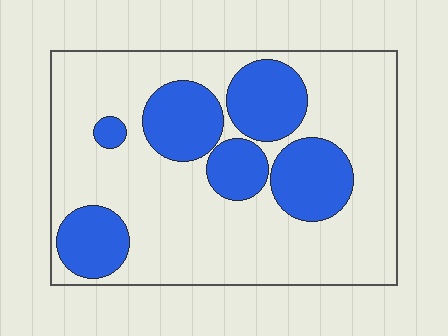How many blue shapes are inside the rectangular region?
6.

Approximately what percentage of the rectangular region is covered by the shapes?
Approximately 30%.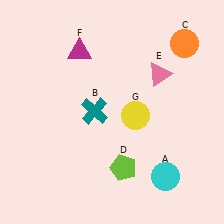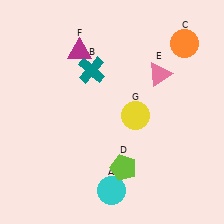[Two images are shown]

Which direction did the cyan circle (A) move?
The cyan circle (A) moved left.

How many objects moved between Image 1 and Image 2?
2 objects moved between the two images.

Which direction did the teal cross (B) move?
The teal cross (B) moved up.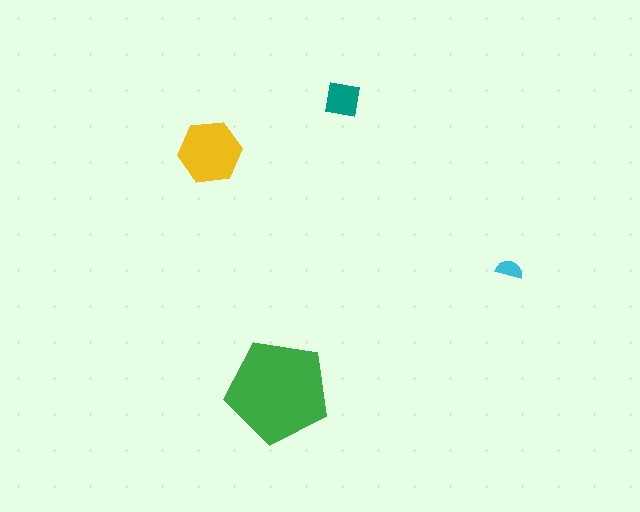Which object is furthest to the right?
The cyan semicircle is rightmost.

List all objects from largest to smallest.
The green pentagon, the yellow hexagon, the teal square, the cyan semicircle.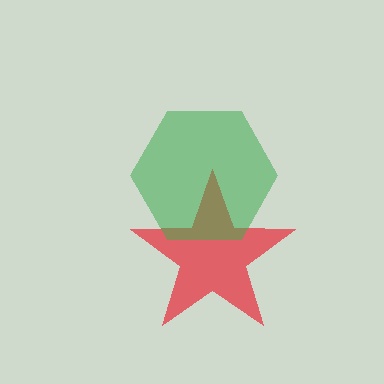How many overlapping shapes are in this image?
There are 2 overlapping shapes in the image.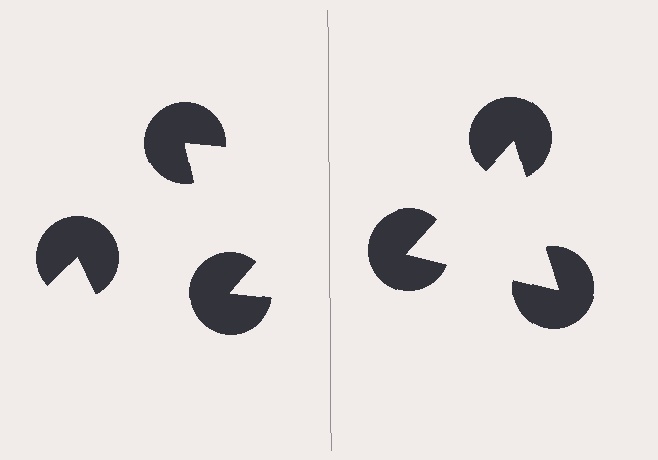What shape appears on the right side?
An illusory triangle.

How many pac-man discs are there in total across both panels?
6 — 3 on each side.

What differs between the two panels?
The pac-man discs are positioned identically on both sides; only the wedge orientations differ. On the right they align to a triangle; on the left they are misaligned.